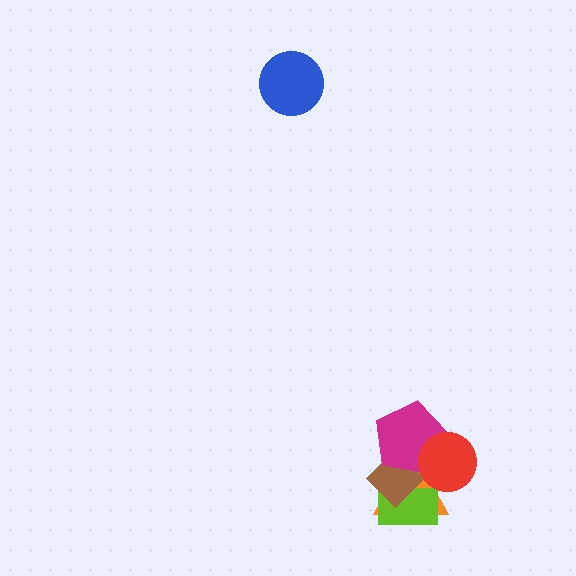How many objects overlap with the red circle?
3 objects overlap with the red circle.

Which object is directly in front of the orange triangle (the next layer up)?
The lime rectangle is directly in front of the orange triangle.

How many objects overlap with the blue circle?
0 objects overlap with the blue circle.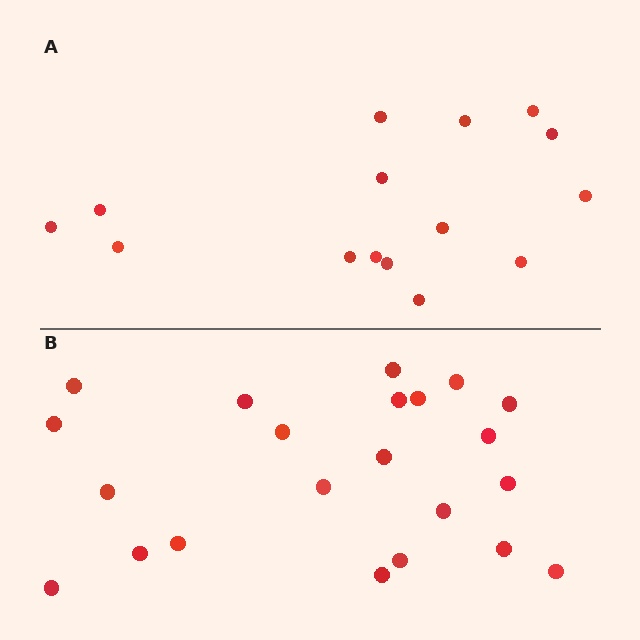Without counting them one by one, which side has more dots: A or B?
Region B (the bottom region) has more dots.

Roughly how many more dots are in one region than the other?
Region B has roughly 8 or so more dots than region A.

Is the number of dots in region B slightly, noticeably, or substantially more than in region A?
Region B has substantially more. The ratio is roughly 1.5 to 1.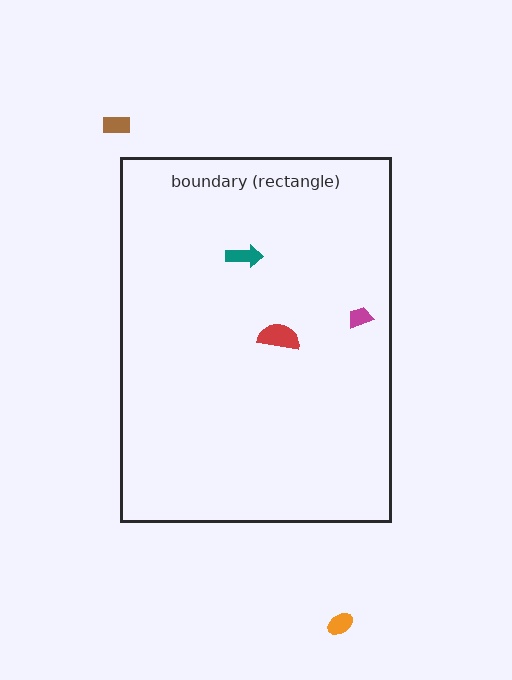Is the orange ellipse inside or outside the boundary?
Outside.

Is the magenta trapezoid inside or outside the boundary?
Inside.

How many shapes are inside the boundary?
3 inside, 2 outside.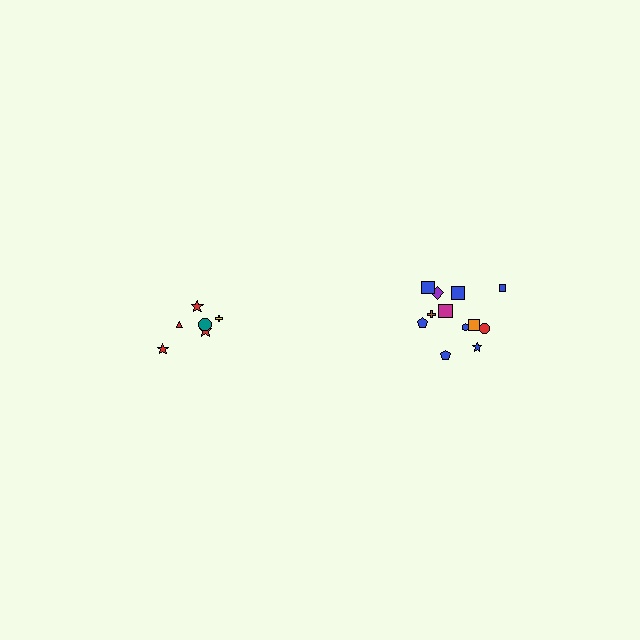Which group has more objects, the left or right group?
The right group.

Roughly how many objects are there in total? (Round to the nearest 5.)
Roughly 20 objects in total.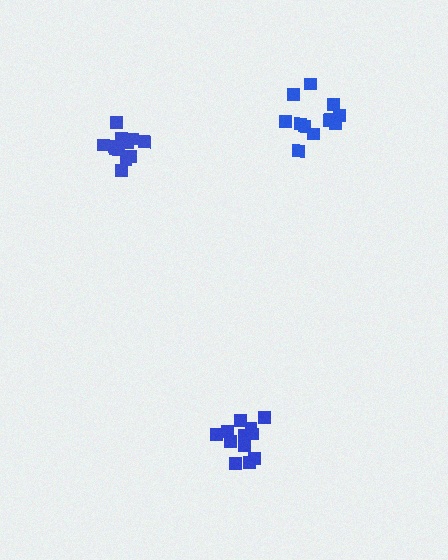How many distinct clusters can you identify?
There are 3 distinct clusters.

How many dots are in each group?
Group 1: 12 dots, Group 2: 12 dots, Group 3: 13 dots (37 total).